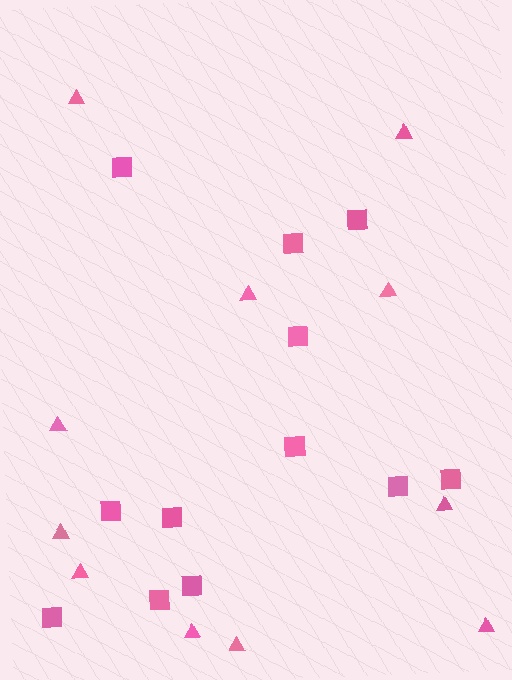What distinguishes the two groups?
There are 2 groups: one group of squares (12) and one group of triangles (11).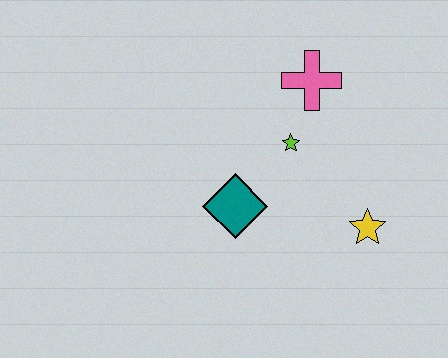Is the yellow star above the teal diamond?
No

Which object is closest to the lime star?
The pink cross is closest to the lime star.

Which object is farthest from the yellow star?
The pink cross is farthest from the yellow star.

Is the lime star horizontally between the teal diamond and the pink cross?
Yes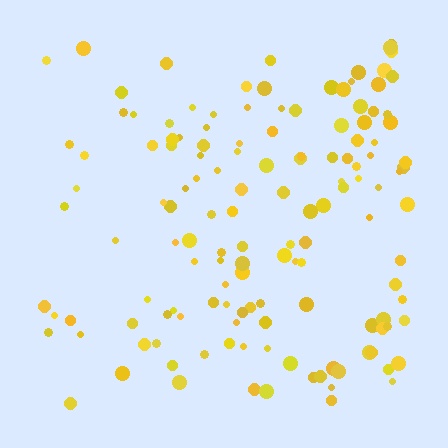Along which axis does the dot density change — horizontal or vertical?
Horizontal.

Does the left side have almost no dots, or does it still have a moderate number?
Still a moderate number, just noticeably fewer than the right.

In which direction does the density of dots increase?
From left to right, with the right side densest.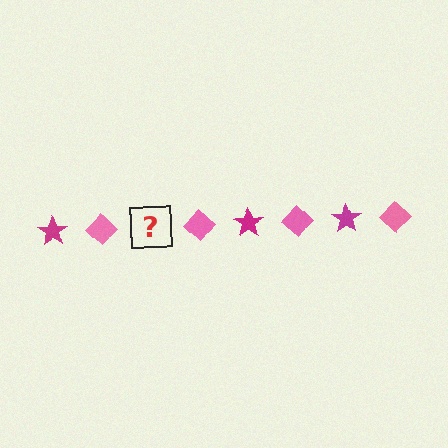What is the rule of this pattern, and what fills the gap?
The rule is that the pattern alternates between magenta star and pink diamond. The gap should be filled with a magenta star.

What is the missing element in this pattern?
The missing element is a magenta star.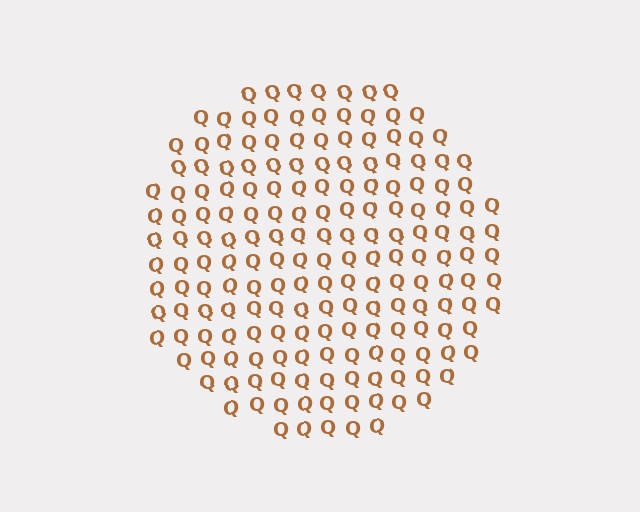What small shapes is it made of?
It is made of small letter Q's.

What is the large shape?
The large shape is a circle.